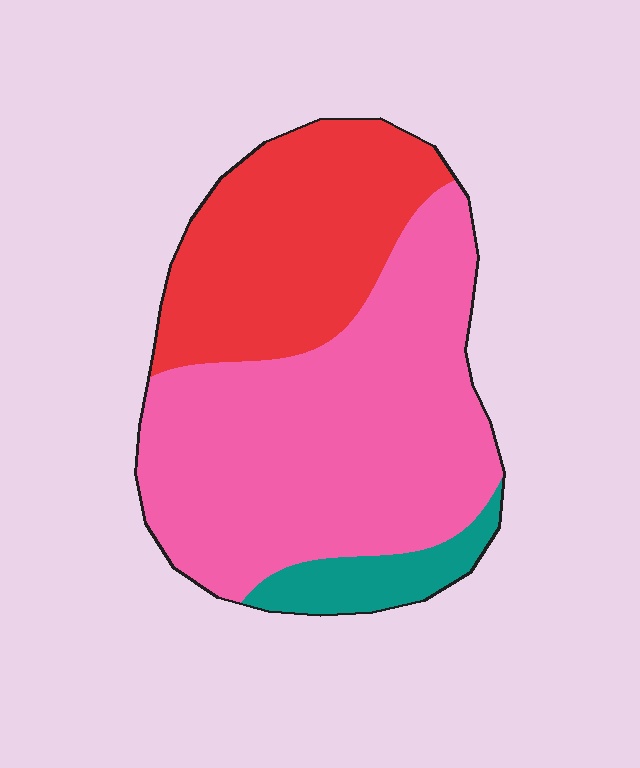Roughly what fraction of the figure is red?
Red takes up about one third (1/3) of the figure.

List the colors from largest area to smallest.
From largest to smallest: pink, red, teal.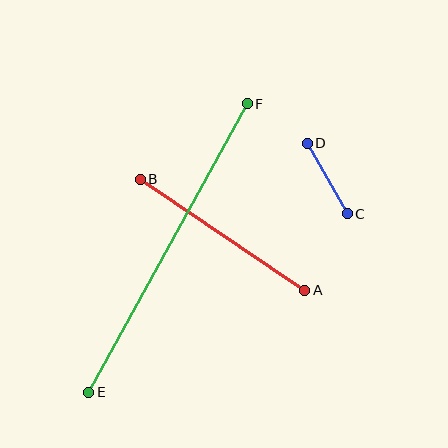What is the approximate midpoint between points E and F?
The midpoint is at approximately (168, 248) pixels.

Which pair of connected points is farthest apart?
Points E and F are farthest apart.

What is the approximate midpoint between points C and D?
The midpoint is at approximately (327, 179) pixels.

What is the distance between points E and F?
The distance is approximately 329 pixels.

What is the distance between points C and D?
The distance is approximately 81 pixels.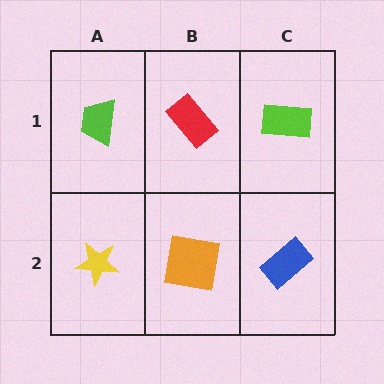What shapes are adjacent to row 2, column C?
A lime rectangle (row 1, column C), an orange square (row 2, column B).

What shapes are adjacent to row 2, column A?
A lime trapezoid (row 1, column A), an orange square (row 2, column B).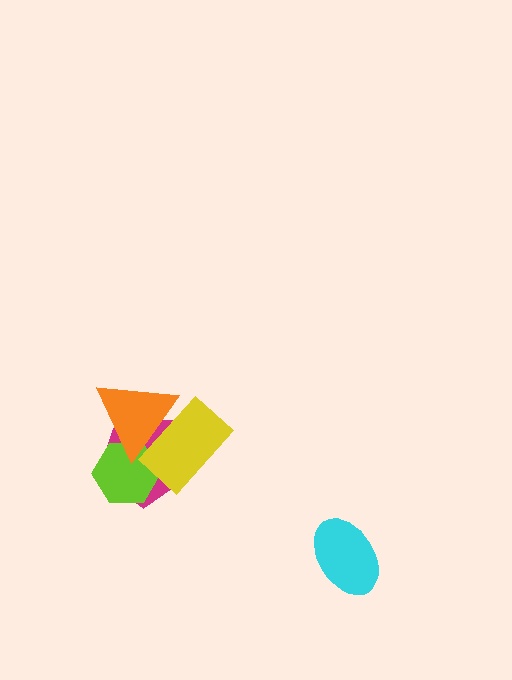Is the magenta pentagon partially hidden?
Yes, it is partially covered by another shape.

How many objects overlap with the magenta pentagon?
3 objects overlap with the magenta pentagon.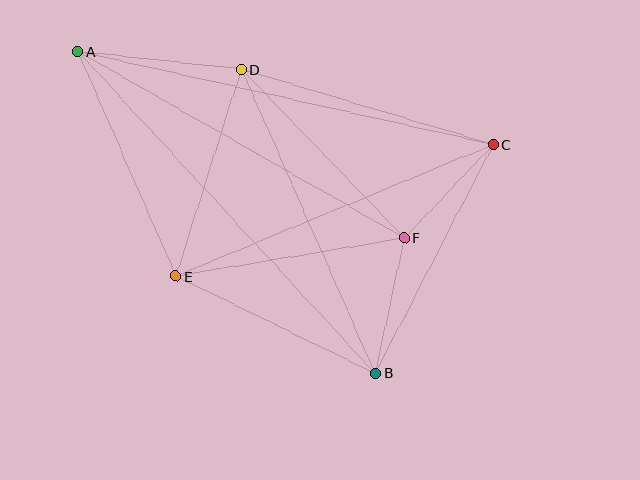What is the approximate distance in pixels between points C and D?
The distance between C and D is approximately 262 pixels.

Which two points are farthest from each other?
Points A and B are farthest from each other.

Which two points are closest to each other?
Points C and F are closest to each other.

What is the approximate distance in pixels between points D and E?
The distance between D and E is approximately 217 pixels.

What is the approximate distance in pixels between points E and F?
The distance between E and F is approximately 232 pixels.